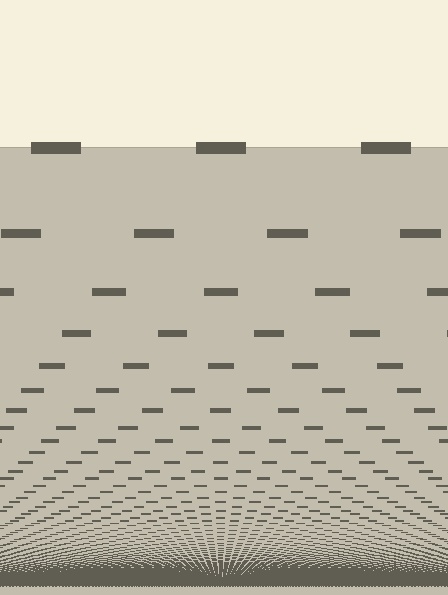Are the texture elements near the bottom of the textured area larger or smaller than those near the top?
Smaller. The gradient is inverted — elements near the bottom are smaller and denser.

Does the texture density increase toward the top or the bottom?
Density increases toward the bottom.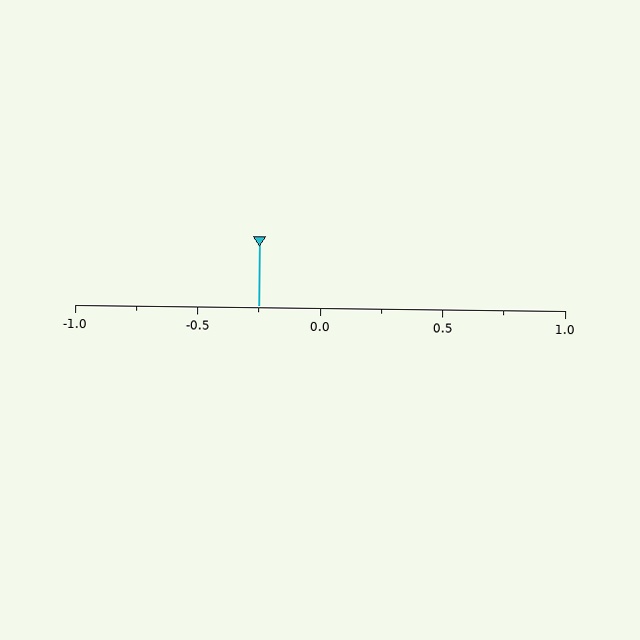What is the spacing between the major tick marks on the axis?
The major ticks are spaced 0.5 apart.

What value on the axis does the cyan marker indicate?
The marker indicates approximately -0.25.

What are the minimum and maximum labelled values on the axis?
The axis runs from -1.0 to 1.0.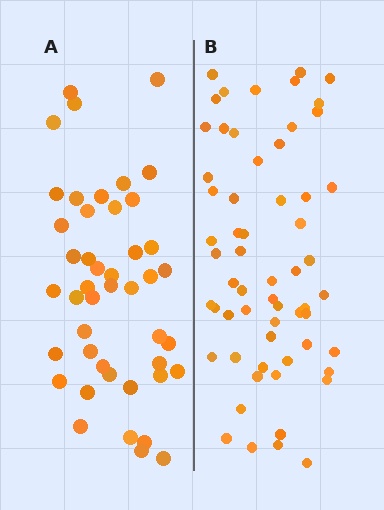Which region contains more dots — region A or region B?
Region B (the right region) has more dots.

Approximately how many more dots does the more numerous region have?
Region B has approximately 15 more dots than region A.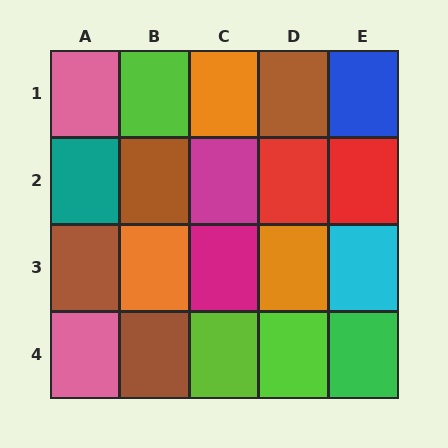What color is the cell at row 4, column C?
Lime.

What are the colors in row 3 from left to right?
Brown, orange, magenta, orange, cyan.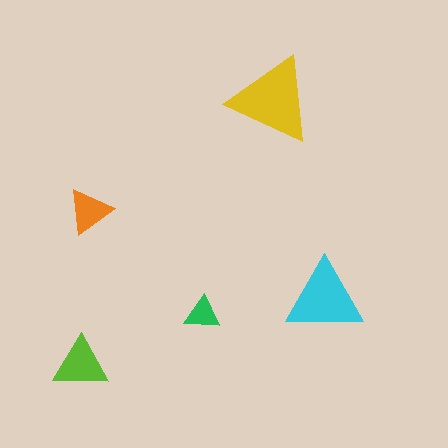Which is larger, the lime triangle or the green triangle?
The lime one.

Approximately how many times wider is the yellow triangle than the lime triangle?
About 1.5 times wider.